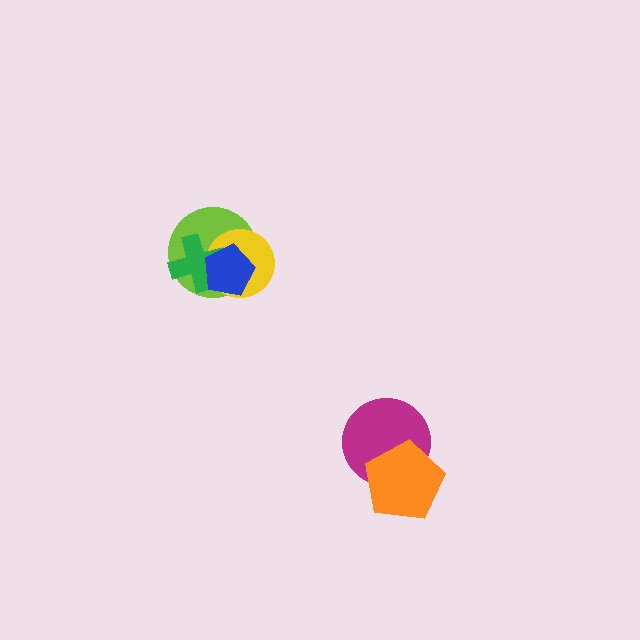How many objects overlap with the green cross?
3 objects overlap with the green cross.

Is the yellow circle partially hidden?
Yes, it is partially covered by another shape.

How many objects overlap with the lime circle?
3 objects overlap with the lime circle.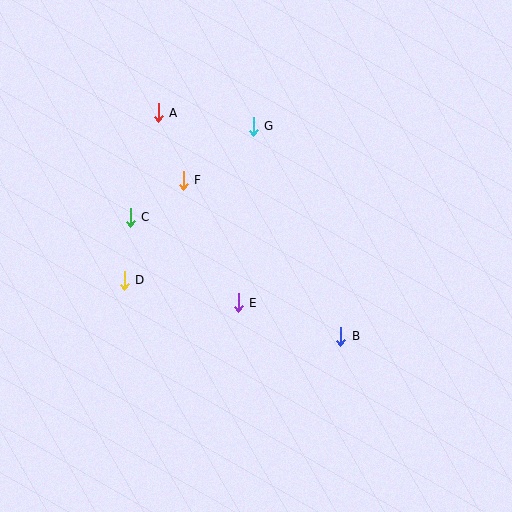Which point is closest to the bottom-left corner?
Point D is closest to the bottom-left corner.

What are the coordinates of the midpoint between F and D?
The midpoint between F and D is at (154, 230).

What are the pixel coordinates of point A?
Point A is at (158, 113).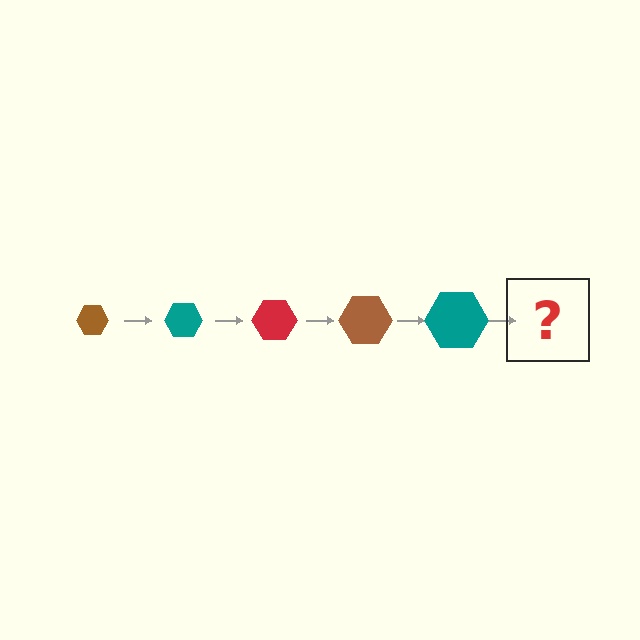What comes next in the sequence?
The next element should be a red hexagon, larger than the previous one.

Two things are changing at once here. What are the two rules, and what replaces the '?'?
The two rules are that the hexagon grows larger each step and the color cycles through brown, teal, and red. The '?' should be a red hexagon, larger than the previous one.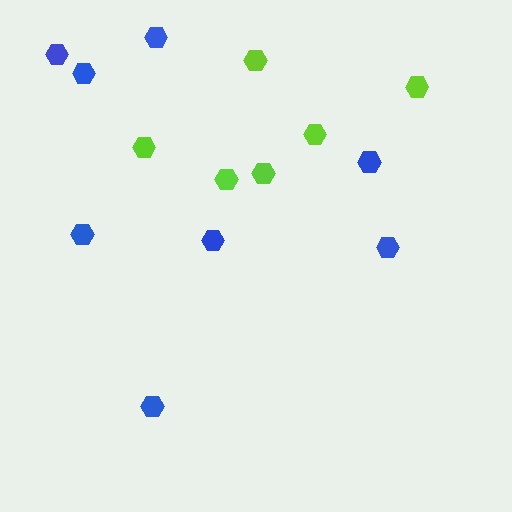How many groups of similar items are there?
There are 2 groups: one group of lime hexagons (6) and one group of blue hexagons (8).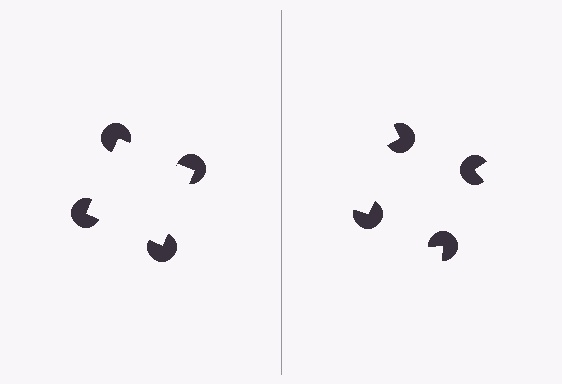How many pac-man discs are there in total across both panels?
8 — 4 on each side.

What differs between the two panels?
The pac-man discs are positioned identically on both sides; only the wedge orientations differ. On the left they align to a square; on the right they are misaligned.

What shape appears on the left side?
An illusory square.